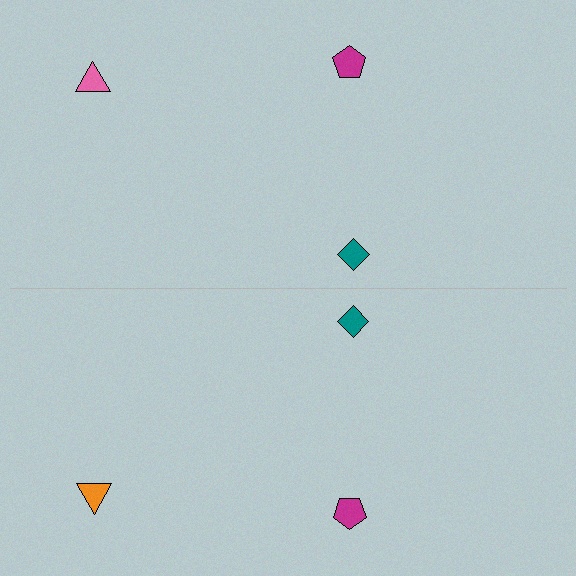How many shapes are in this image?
There are 6 shapes in this image.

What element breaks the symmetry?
The orange triangle on the bottom side breaks the symmetry — its mirror counterpart is pink.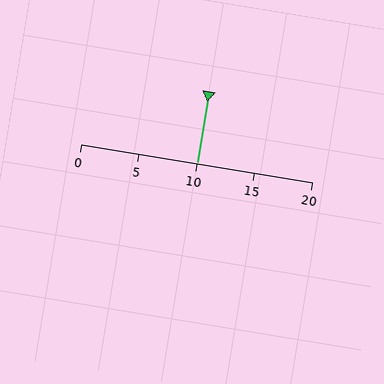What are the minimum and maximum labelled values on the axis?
The axis runs from 0 to 20.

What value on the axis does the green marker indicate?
The marker indicates approximately 10.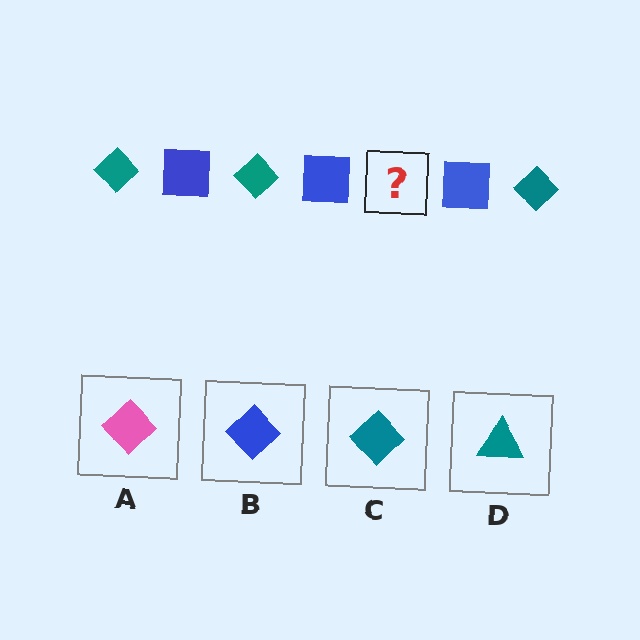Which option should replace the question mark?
Option C.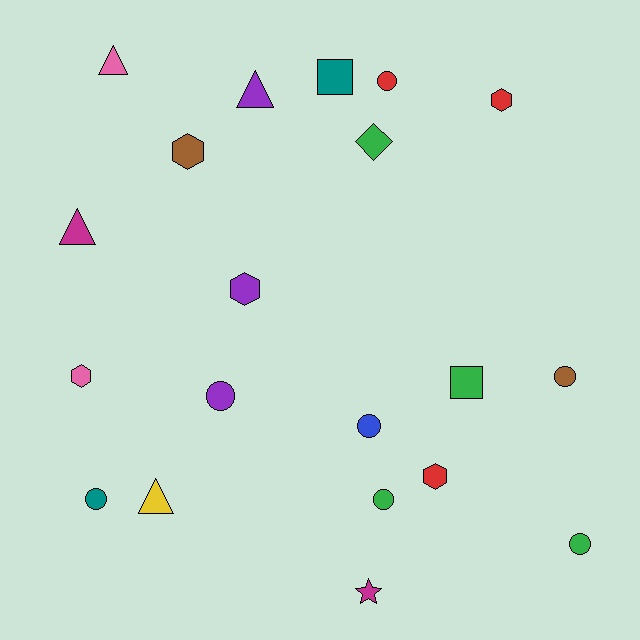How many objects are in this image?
There are 20 objects.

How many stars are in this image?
There is 1 star.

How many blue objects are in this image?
There is 1 blue object.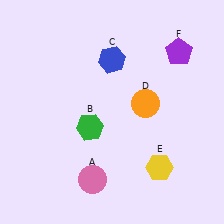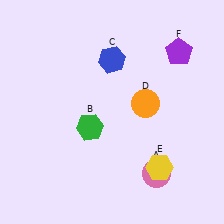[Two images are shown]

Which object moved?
The pink circle (A) moved right.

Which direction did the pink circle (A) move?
The pink circle (A) moved right.